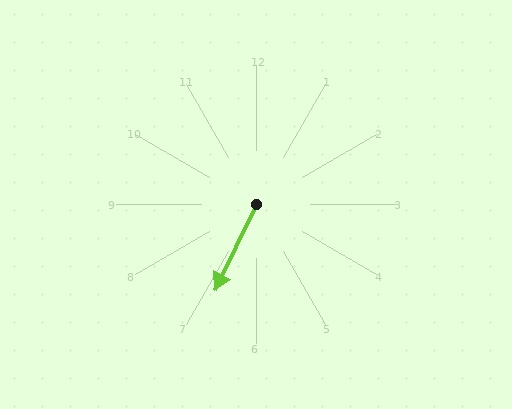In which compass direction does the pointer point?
Southwest.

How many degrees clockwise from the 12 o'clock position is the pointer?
Approximately 206 degrees.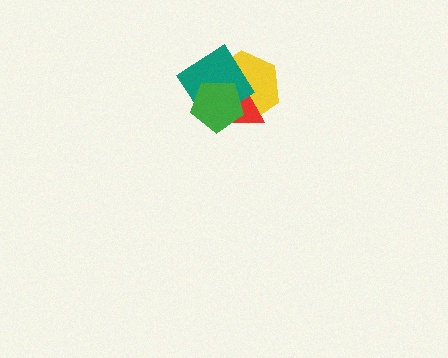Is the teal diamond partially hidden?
Yes, it is partially covered by another shape.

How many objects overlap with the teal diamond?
3 objects overlap with the teal diamond.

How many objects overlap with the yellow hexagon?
3 objects overlap with the yellow hexagon.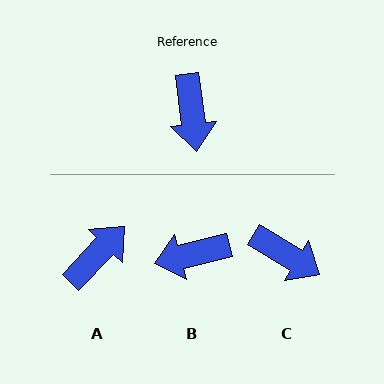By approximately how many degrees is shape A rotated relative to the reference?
Approximately 129 degrees counter-clockwise.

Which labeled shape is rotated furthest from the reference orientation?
A, about 129 degrees away.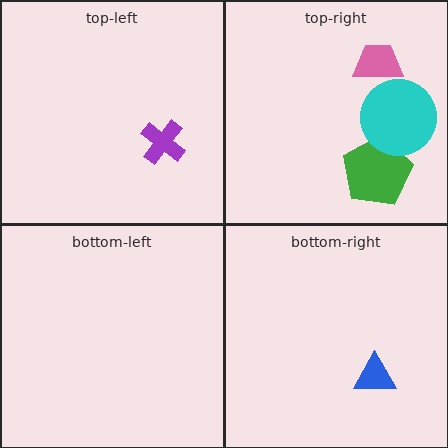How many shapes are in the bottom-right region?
1.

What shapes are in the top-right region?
The green pentagon, the pink trapezoid, the cyan circle.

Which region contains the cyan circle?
The top-right region.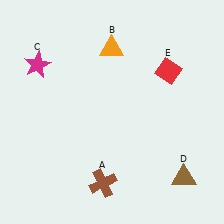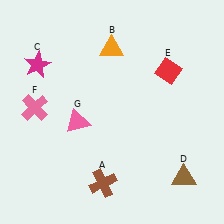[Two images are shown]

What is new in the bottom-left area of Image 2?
A pink triangle (G) was added in the bottom-left area of Image 2.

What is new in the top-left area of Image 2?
A pink cross (F) was added in the top-left area of Image 2.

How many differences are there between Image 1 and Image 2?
There are 2 differences between the two images.